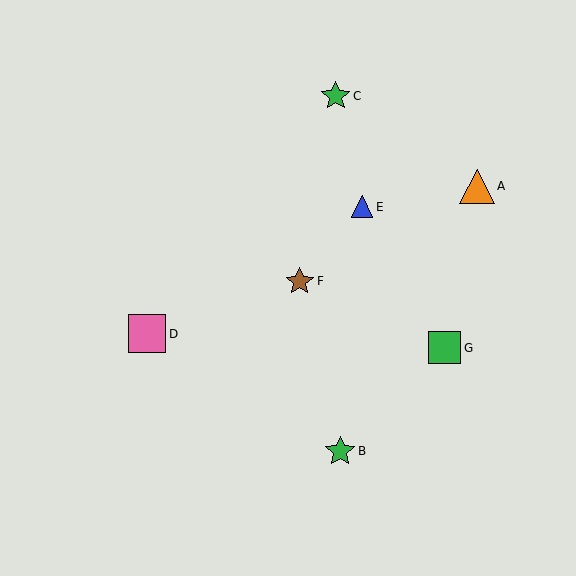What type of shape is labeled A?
Shape A is an orange triangle.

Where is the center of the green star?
The center of the green star is at (336, 96).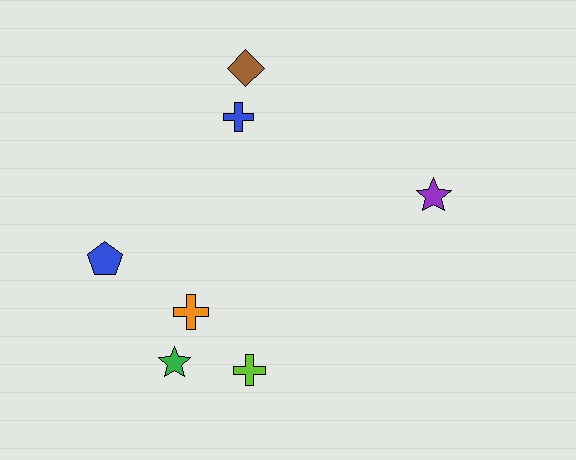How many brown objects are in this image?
There is 1 brown object.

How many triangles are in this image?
There are no triangles.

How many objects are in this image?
There are 7 objects.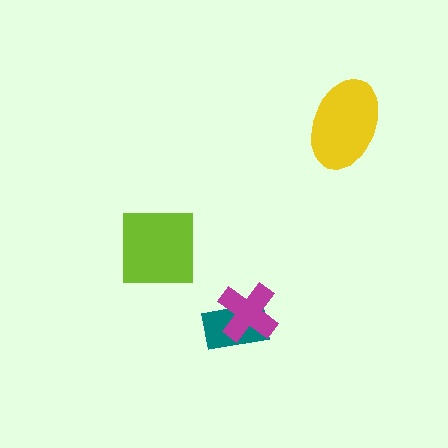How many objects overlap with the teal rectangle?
1 object overlaps with the teal rectangle.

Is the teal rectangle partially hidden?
Yes, it is partially covered by another shape.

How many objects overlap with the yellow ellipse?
0 objects overlap with the yellow ellipse.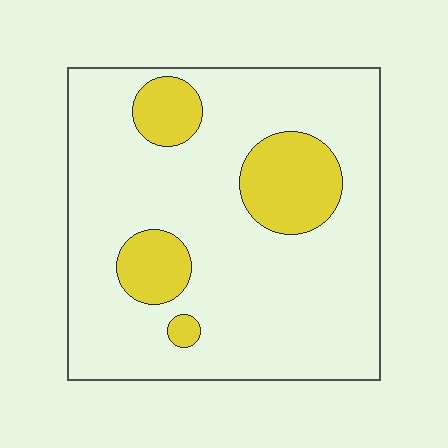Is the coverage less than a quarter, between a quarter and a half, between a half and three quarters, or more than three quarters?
Less than a quarter.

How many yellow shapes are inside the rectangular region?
4.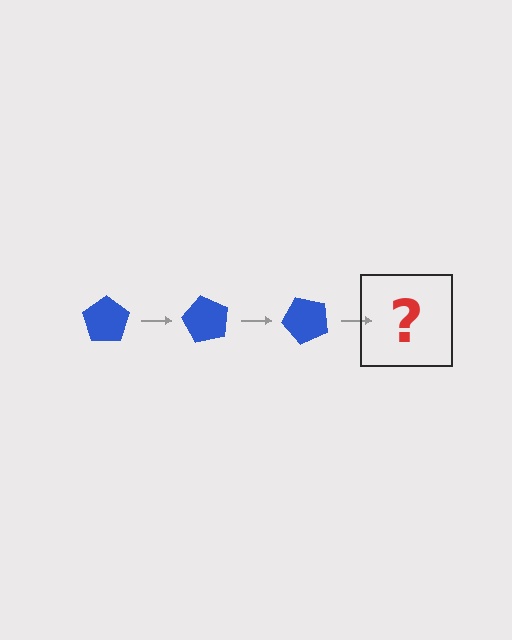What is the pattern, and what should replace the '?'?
The pattern is that the pentagon rotates 60 degrees each step. The '?' should be a blue pentagon rotated 180 degrees.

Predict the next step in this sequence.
The next step is a blue pentagon rotated 180 degrees.